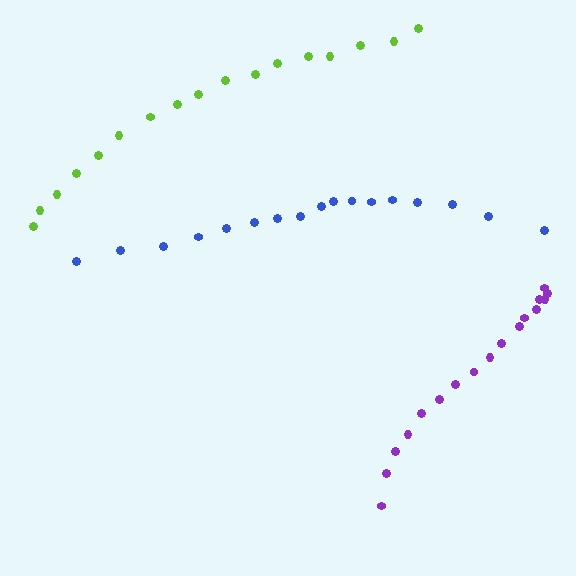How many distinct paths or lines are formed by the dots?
There are 3 distinct paths.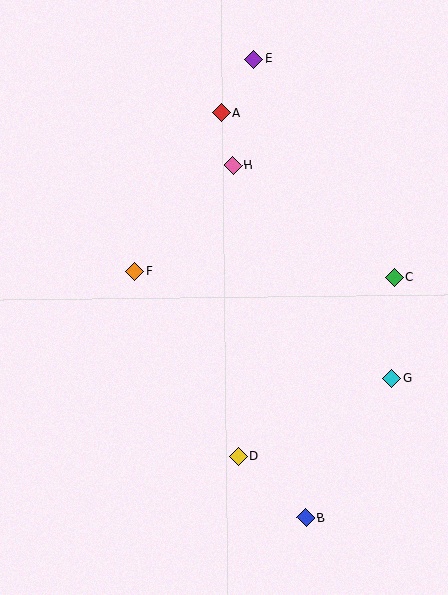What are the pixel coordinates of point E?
Point E is at (254, 59).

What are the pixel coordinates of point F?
Point F is at (135, 272).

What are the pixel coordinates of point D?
Point D is at (238, 456).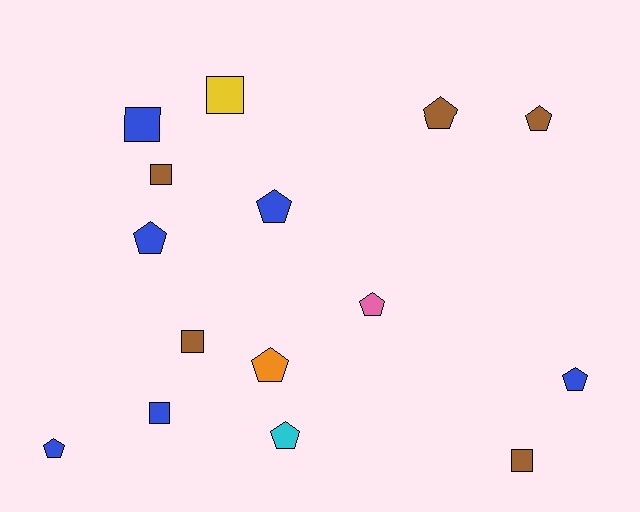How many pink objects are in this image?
There is 1 pink object.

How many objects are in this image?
There are 15 objects.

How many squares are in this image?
There are 6 squares.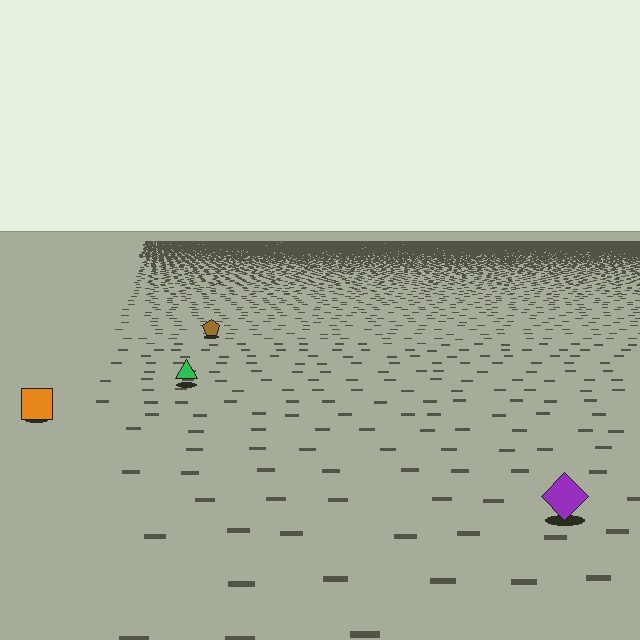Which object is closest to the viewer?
The purple diamond is closest. The texture marks near it are larger and more spread out.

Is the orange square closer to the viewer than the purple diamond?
No. The purple diamond is closer — you can tell from the texture gradient: the ground texture is coarser near it.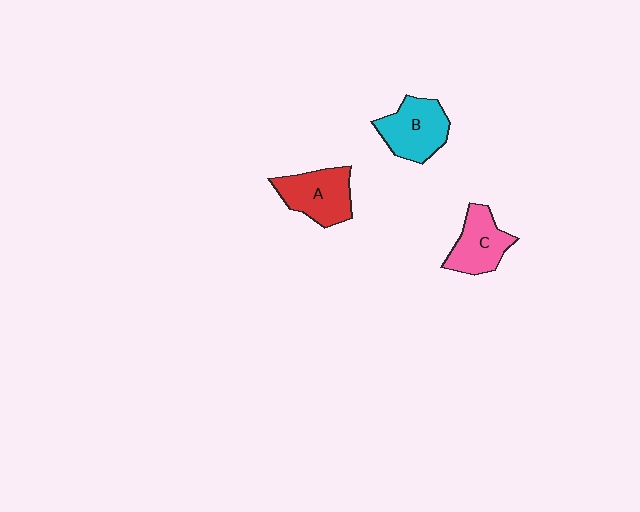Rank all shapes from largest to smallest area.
From largest to smallest: B (cyan), A (red), C (pink).